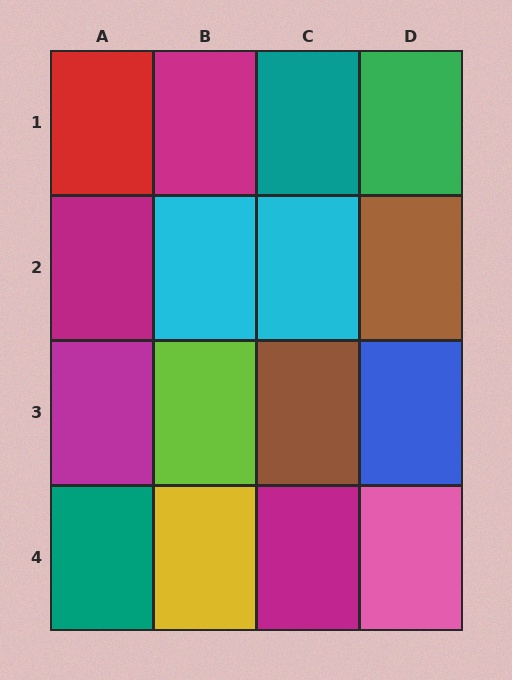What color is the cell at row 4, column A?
Teal.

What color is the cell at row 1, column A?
Red.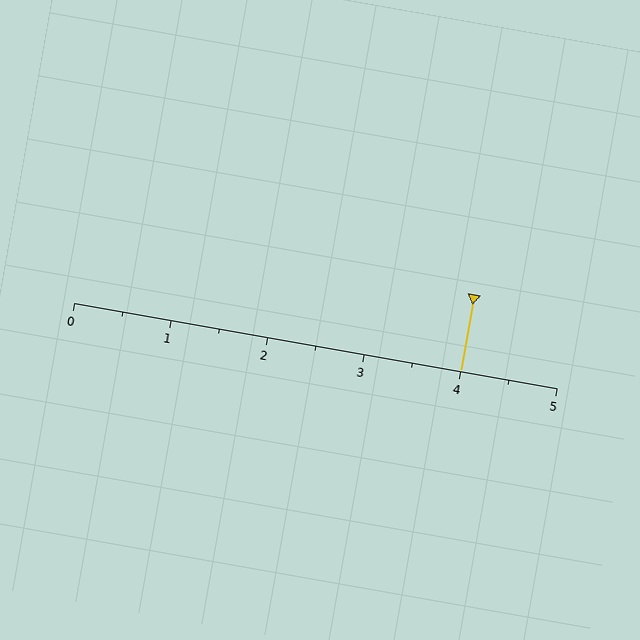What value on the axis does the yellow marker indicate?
The marker indicates approximately 4.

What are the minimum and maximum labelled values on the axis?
The axis runs from 0 to 5.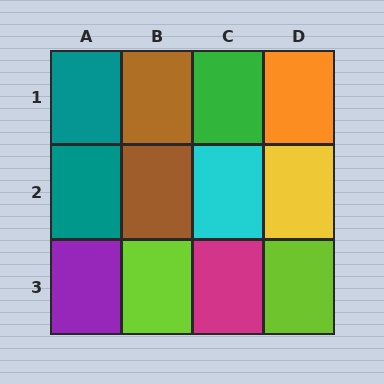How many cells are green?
1 cell is green.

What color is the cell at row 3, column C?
Magenta.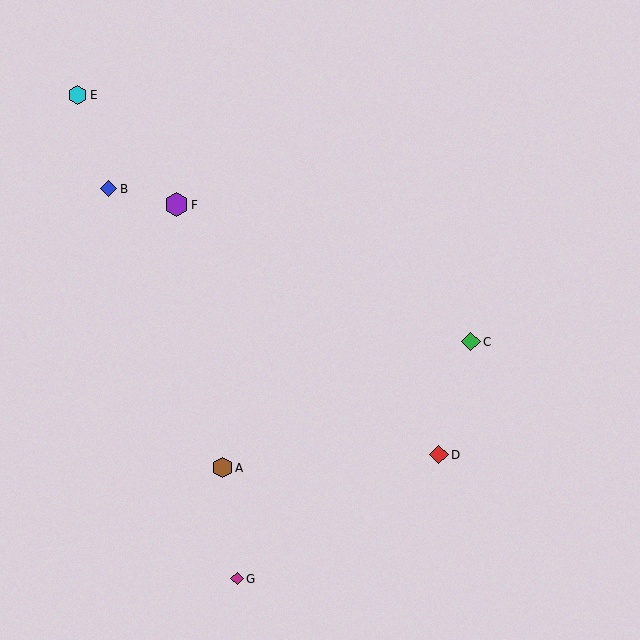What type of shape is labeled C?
Shape C is a green diamond.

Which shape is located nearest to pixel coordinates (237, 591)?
The magenta diamond (labeled G) at (237, 579) is nearest to that location.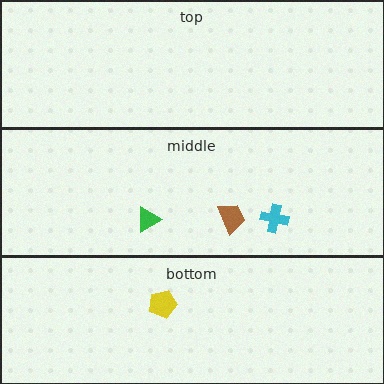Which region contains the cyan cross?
The middle region.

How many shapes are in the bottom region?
1.